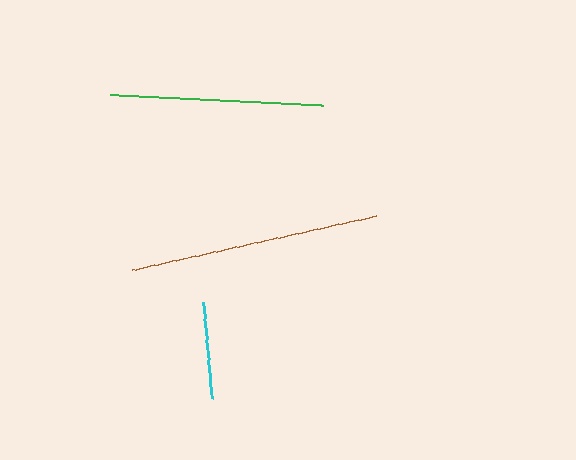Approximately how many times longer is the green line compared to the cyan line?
The green line is approximately 2.2 times the length of the cyan line.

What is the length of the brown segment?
The brown segment is approximately 250 pixels long.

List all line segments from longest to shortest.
From longest to shortest: brown, green, cyan.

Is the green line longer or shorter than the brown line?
The brown line is longer than the green line.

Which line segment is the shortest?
The cyan line is the shortest at approximately 97 pixels.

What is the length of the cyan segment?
The cyan segment is approximately 97 pixels long.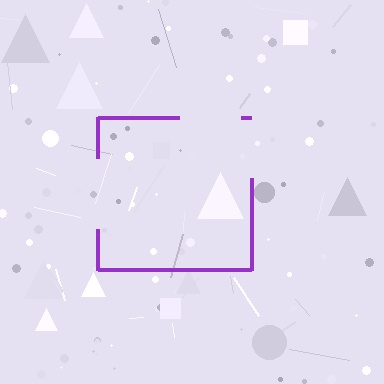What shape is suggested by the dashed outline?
The dashed outline suggests a square.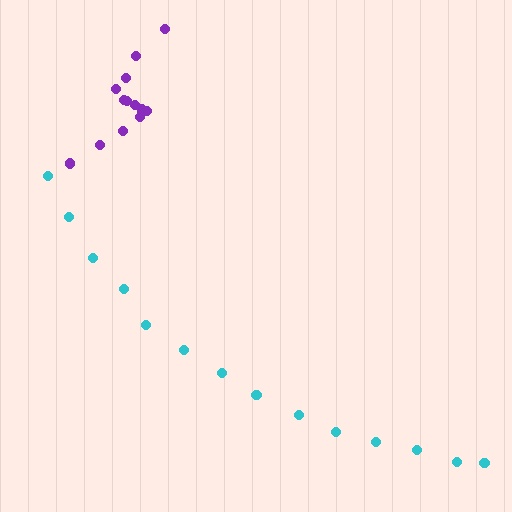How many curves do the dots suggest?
There are 2 distinct paths.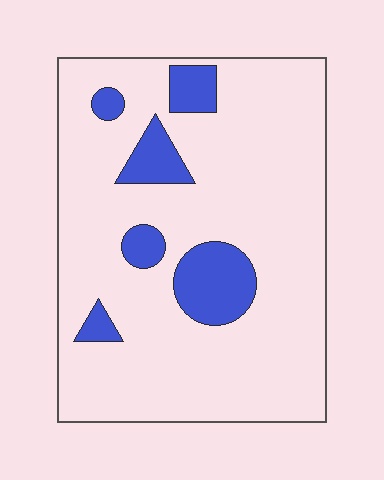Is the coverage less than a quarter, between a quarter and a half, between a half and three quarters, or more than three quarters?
Less than a quarter.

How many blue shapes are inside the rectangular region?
6.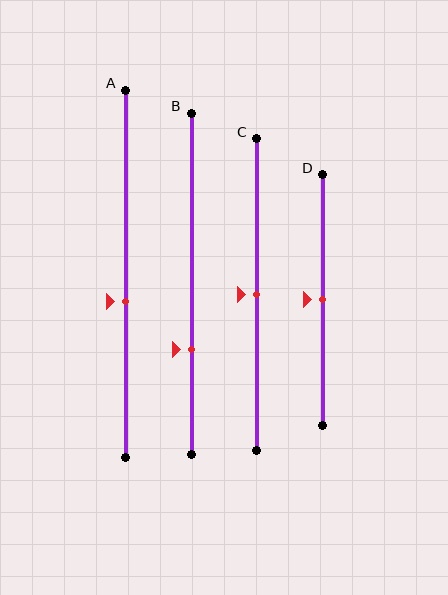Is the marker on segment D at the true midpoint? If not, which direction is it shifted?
Yes, the marker on segment D is at the true midpoint.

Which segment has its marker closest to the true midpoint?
Segment C has its marker closest to the true midpoint.